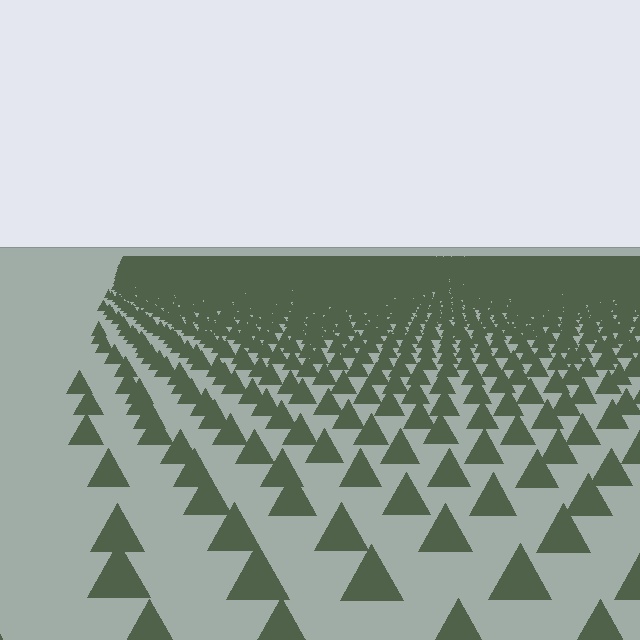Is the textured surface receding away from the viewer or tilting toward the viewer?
The surface is receding away from the viewer. Texture elements get smaller and denser toward the top.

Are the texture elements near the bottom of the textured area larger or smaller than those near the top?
Larger. Near the bottom, elements are closer to the viewer and appear at a bigger on-screen size.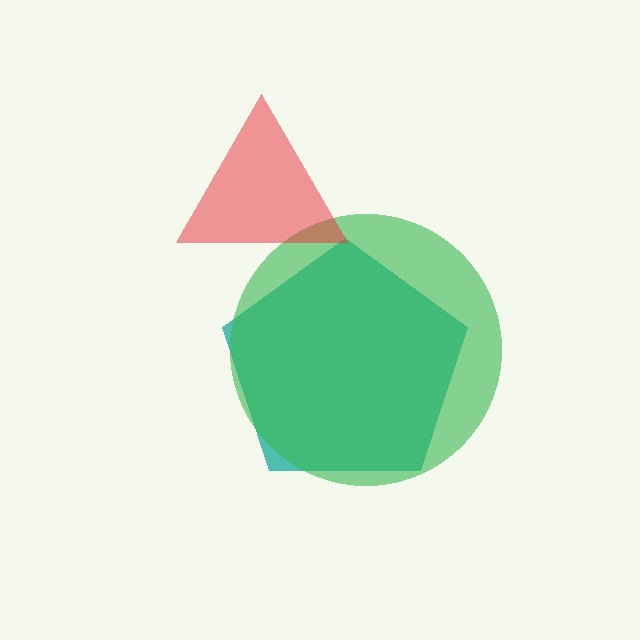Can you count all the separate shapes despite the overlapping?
Yes, there are 3 separate shapes.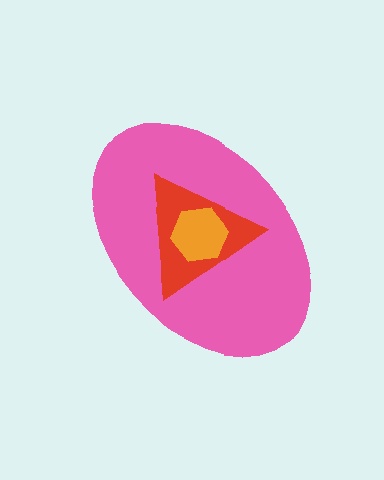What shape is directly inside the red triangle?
The orange hexagon.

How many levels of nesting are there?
3.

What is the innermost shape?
The orange hexagon.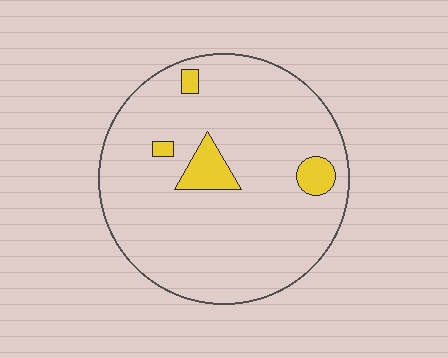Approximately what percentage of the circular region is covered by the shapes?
Approximately 10%.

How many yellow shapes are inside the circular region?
4.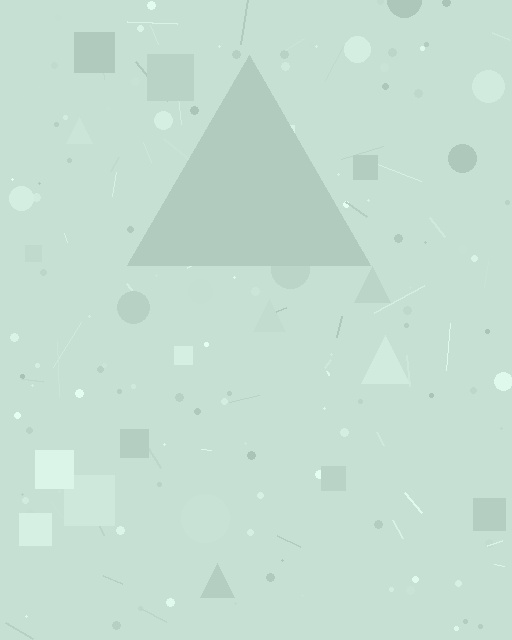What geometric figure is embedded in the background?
A triangle is embedded in the background.